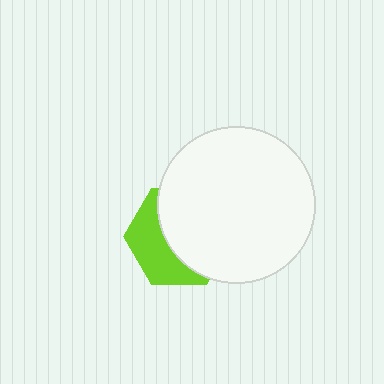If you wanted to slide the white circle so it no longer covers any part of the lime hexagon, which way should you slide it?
Slide it right — that is the most direct way to separate the two shapes.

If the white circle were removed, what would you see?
You would see the complete lime hexagon.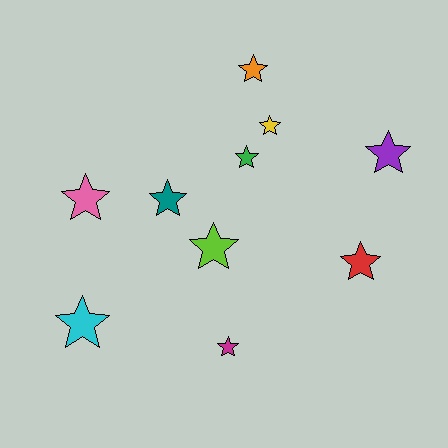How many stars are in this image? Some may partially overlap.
There are 10 stars.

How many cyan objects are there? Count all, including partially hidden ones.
There is 1 cyan object.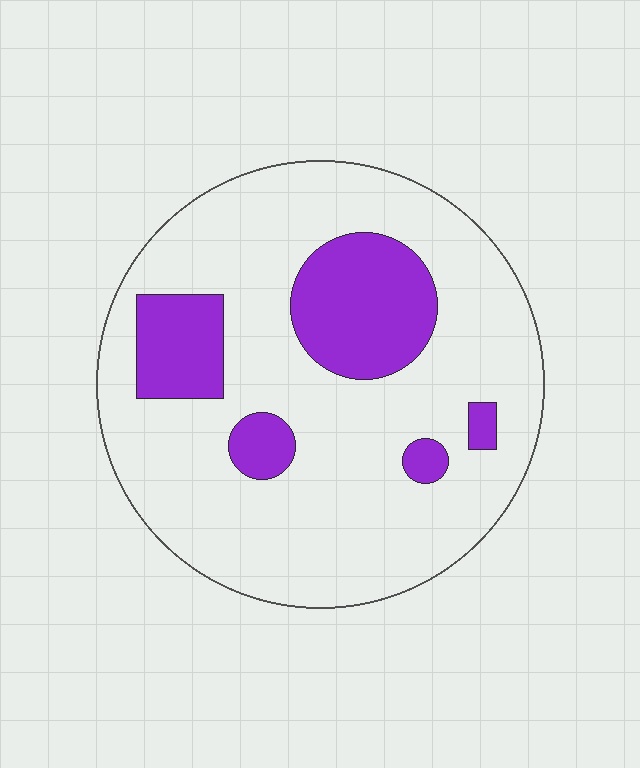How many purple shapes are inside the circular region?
5.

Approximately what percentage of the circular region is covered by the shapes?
Approximately 20%.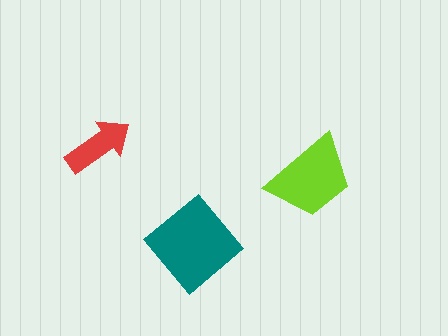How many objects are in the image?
There are 3 objects in the image.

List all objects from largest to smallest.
The teal diamond, the lime trapezoid, the red arrow.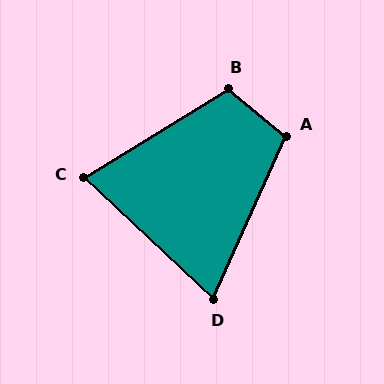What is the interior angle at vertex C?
Approximately 75 degrees (acute).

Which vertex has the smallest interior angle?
D, at approximately 71 degrees.